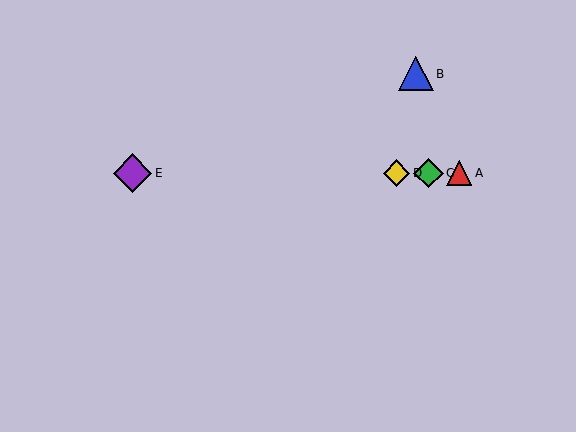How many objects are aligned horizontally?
4 objects (A, C, D, E) are aligned horizontally.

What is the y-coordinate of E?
Object E is at y≈173.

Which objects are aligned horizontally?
Objects A, C, D, E are aligned horizontally.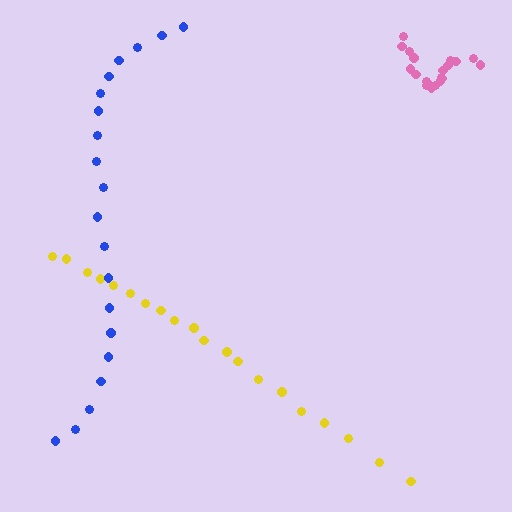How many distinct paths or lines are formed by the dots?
There are 3 distinct paths.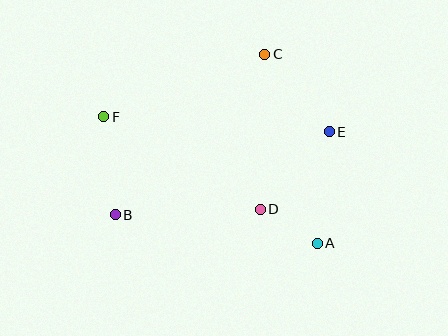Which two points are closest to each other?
Points A and D are closest to each other.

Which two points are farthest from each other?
Points A and F are farthest from each other.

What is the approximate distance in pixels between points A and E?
The distance between A and E is approximately 112 pixels.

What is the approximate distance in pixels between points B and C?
The distance between B and C is approximately 219 pixels.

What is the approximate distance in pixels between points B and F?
The distance between B and F is approximately 99 pixels.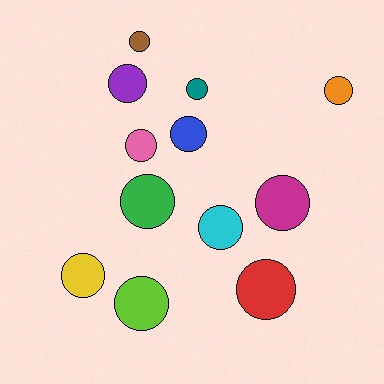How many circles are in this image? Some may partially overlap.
There are 12 circles.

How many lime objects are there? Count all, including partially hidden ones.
There is 1 lime object.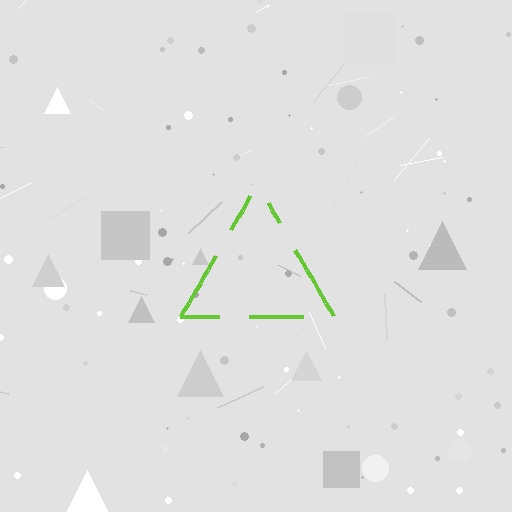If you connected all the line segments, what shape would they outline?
They would outline a triangle.